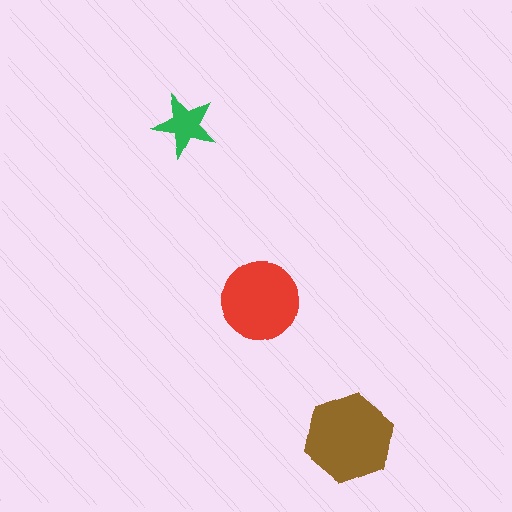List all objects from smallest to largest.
The green star, the red circle, the brown hexagon.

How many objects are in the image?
There are 3 objects in the image.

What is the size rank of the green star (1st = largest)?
3rd.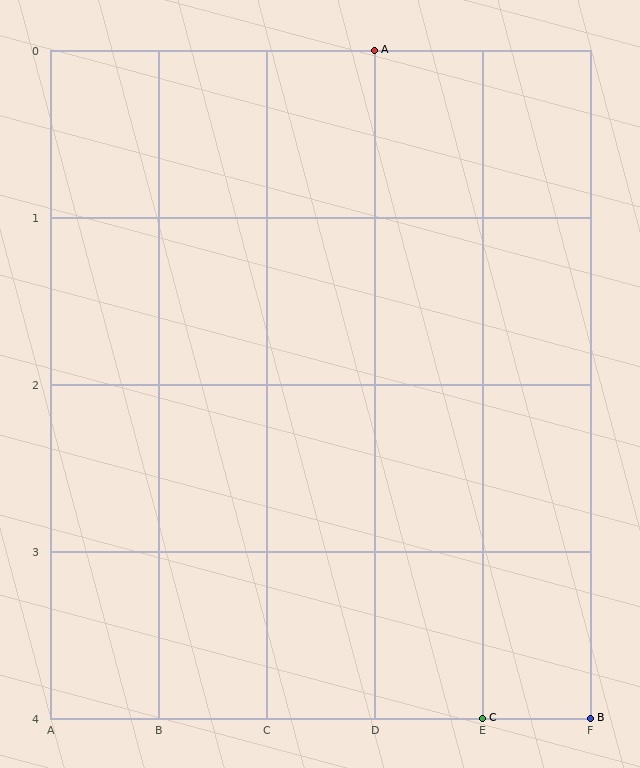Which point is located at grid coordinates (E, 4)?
Point C is at (E, 4).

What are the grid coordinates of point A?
Point A is at grid coordinates (D, 0).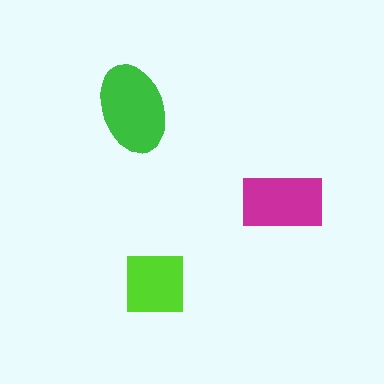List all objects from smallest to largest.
The lime square, the magenta rectangle, the green ellipse.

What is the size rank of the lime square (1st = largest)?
3rd.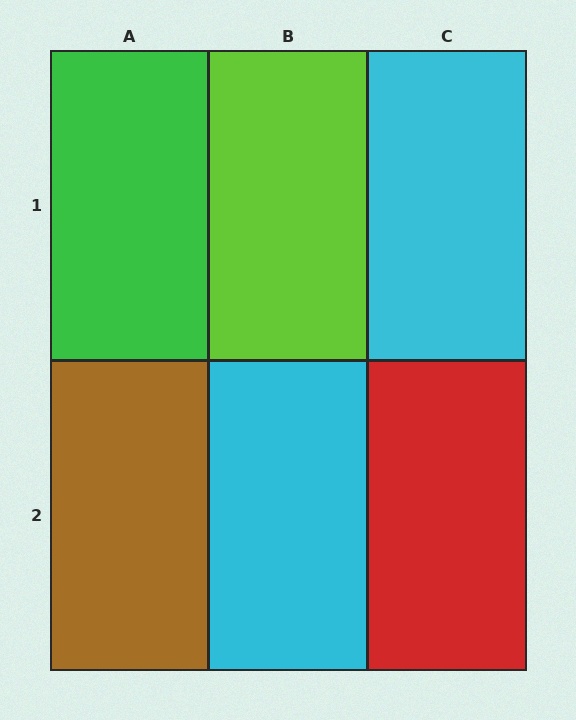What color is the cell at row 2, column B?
Cyan.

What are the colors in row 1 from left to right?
Green, lime, cyan.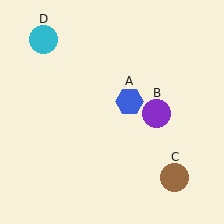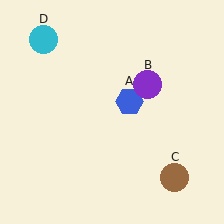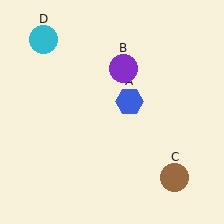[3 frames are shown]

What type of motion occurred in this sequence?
The purple circle (object B) rotated counterclockwise around the center of the scene.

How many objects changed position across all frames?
1 object changed position: purple circle (object B).